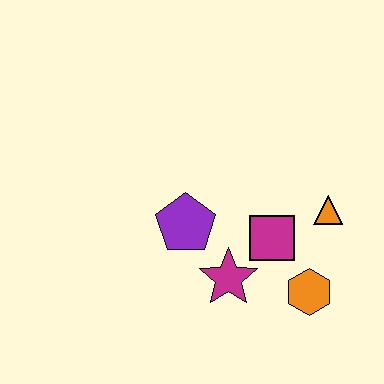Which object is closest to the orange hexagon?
The magenta square is closest to the orange hexagon.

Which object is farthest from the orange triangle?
The purple pentagon is farthest from the orange triangle.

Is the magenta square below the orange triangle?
Yes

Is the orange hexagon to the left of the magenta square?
No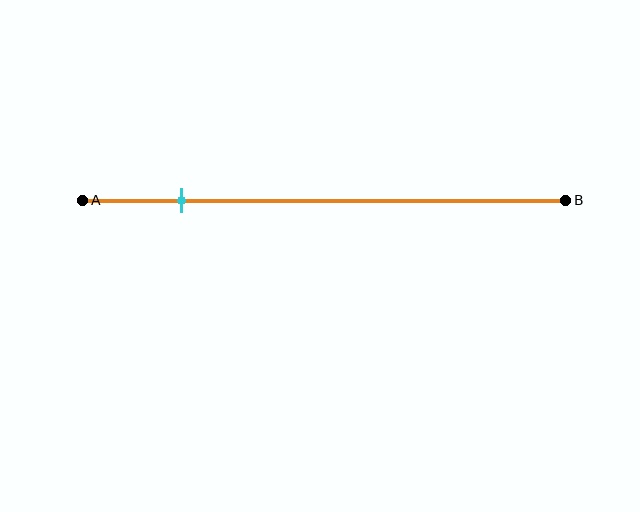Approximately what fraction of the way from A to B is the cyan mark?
The cyan mark is approximately 20% of the way from A to B.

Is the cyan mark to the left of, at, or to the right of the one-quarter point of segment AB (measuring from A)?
The cyan mark is to the left of the one-quarter point of segment AB.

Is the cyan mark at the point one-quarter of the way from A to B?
No, the mark is at about 20% from A, not at the 25% one-quarter point.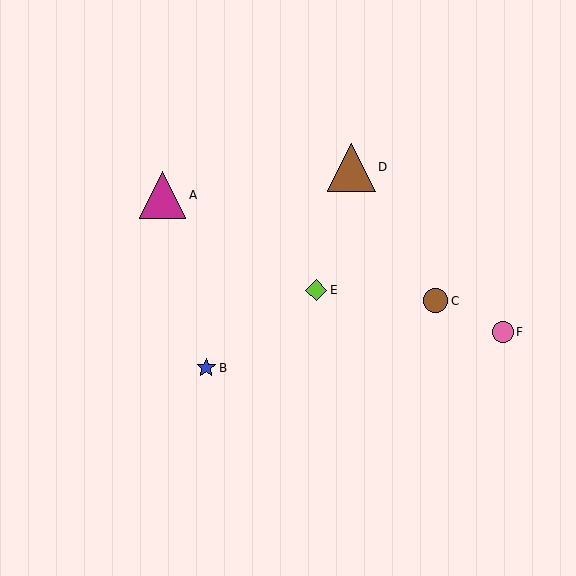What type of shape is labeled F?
Shape F is a pink circle.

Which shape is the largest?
The brown triangle (labeled D) is the largest.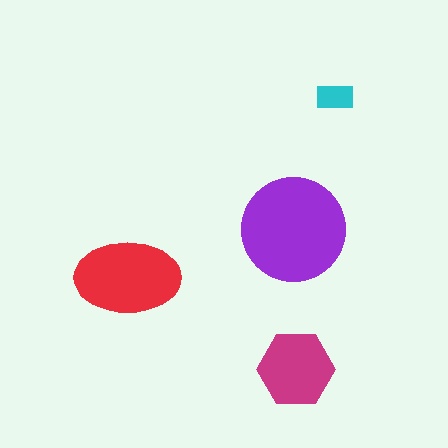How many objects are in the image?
There are 4 objects in the image.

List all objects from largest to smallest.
The purple circle, the red ellipse, the magenta hexagon, the cyan rectangle.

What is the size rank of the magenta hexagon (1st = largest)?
3rd.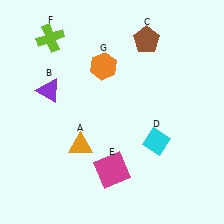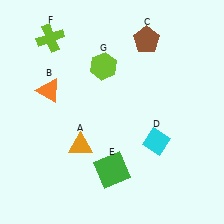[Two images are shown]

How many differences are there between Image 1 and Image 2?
There are 3 differences between the two images.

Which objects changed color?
B changed from purple to orange. E changed from magenta to green. G changed from orange to lime.